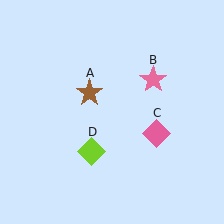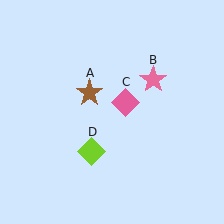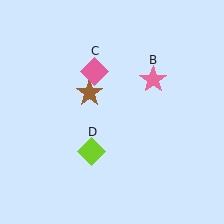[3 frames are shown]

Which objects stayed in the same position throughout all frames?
Brown star (object A) and pink star (object B) and lime diamond (object D) remained stationary.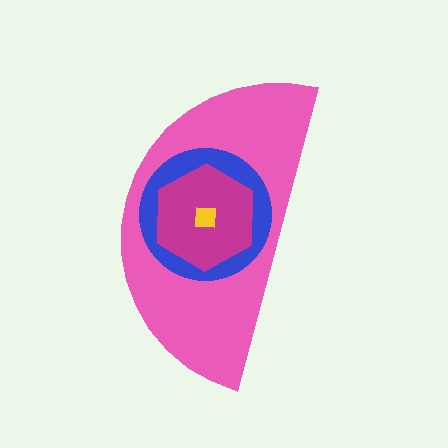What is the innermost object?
The yellow square.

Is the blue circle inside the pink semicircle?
Yes.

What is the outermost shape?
The pink semicircle.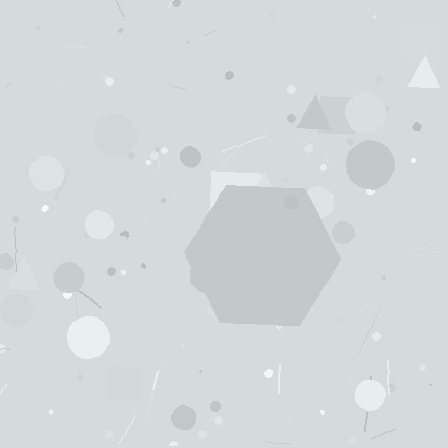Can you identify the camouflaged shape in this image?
The camouflaged shape is a hexagon.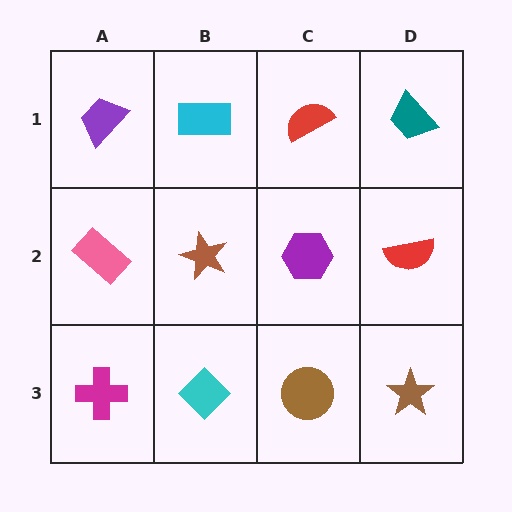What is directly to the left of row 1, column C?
A cyan rectangle.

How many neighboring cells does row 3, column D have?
2.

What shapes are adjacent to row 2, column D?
A teal trapezoid (row 1, column D), a brown star (row 3, column D), a purple hexagon (row 2, column C).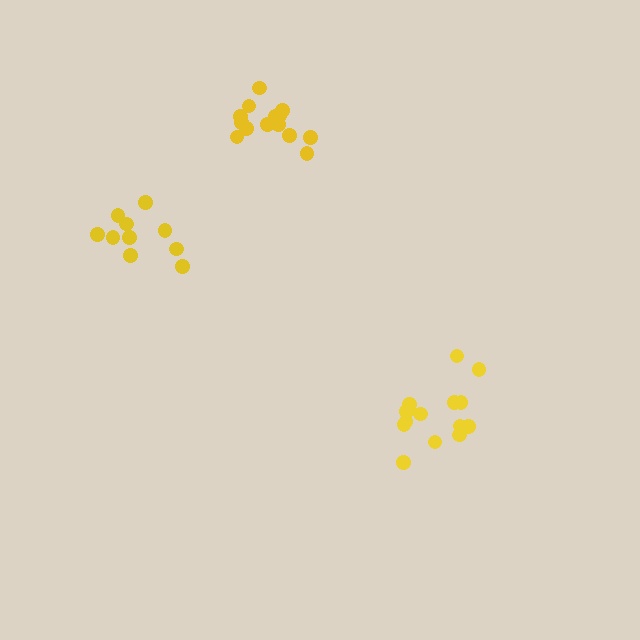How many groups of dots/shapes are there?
There are 3 groups.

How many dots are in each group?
Group 1: 14 dots, Group 2: 10 dots, Group 3: 14 dots (38 total).